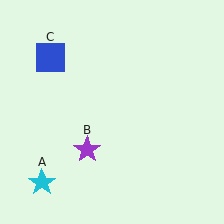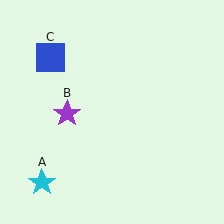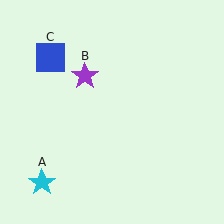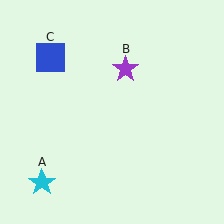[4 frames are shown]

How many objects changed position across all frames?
1 object changed position: purple star (object B).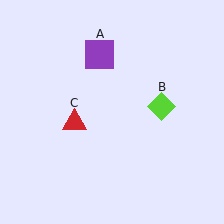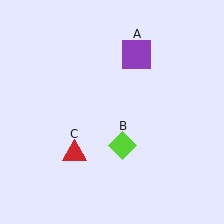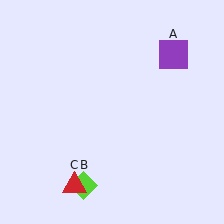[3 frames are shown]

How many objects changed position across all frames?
3 objects changed position: purple square (object A), lime diamond (object B), red triangle (object C).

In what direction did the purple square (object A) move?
The purple square (object A) moved right.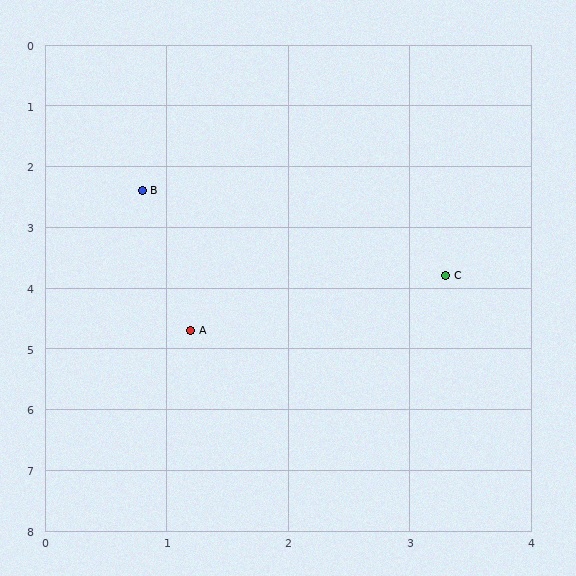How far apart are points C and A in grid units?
Points C and A are about 2.3 grid units apart.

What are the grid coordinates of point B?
Point B is at approximately (0.8, 2.4).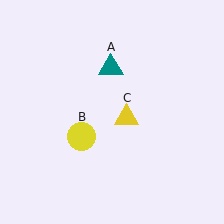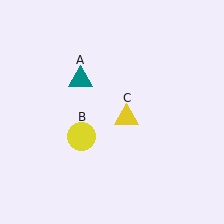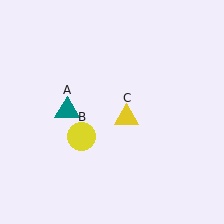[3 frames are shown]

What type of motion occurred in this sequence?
The teal triangle (object A) rotated counterclockwise around the center of the scene.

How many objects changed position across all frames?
1 object changed position: teal triangle (object A).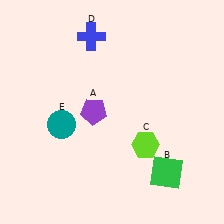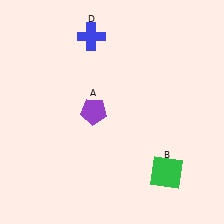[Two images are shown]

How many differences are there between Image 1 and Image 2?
There are 2 differences between the two images.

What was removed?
The lime hexagon (C), the teal circle (E) were removed in Image 2.